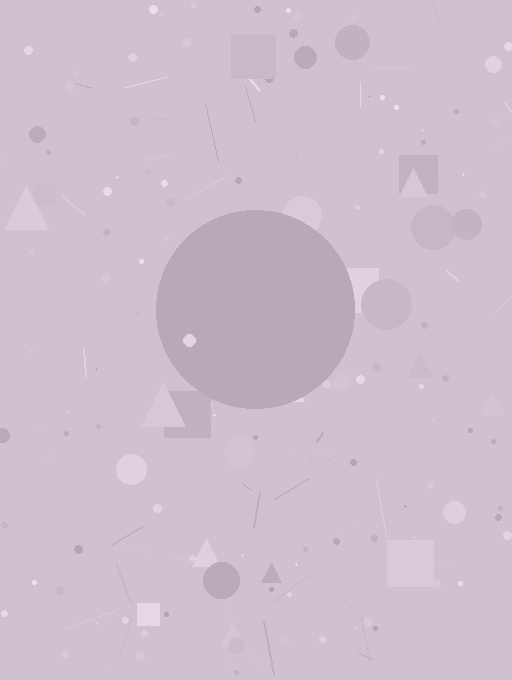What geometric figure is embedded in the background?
A circle is embedded in the background.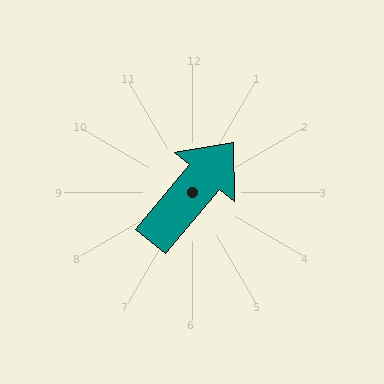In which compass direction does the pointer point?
Northeast.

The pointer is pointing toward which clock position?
Roughly 1 o'clock.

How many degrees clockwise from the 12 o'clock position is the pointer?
Approximately 40 degrees.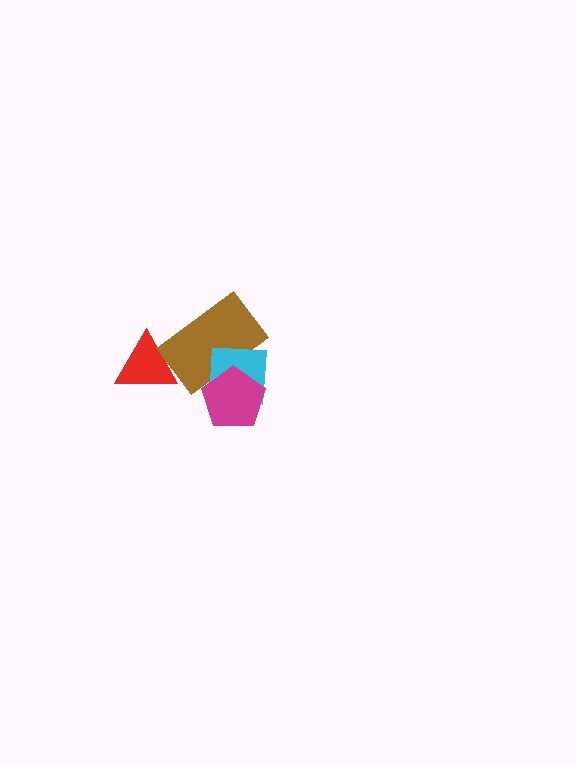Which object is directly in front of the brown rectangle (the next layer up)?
The cyan square is directly in front of the brown rectangle.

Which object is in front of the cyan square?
The magenta pentagon is in front of the cyan square.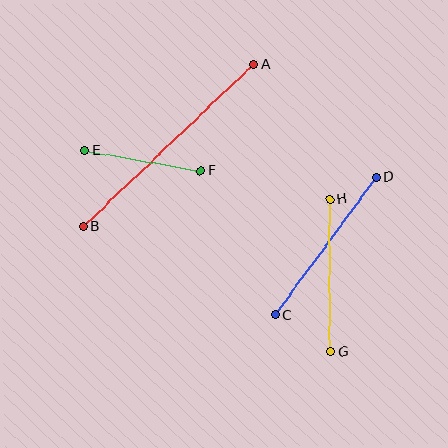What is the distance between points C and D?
The distance is approximately 171 pixels.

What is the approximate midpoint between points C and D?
The midpoint is at approximately (326, 246) pixels.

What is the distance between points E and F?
The distance is approximately 117 pixels.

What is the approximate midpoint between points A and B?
The midpoint is at approximately (168, 145) pixels.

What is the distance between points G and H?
The distance is approximately 152 pixels.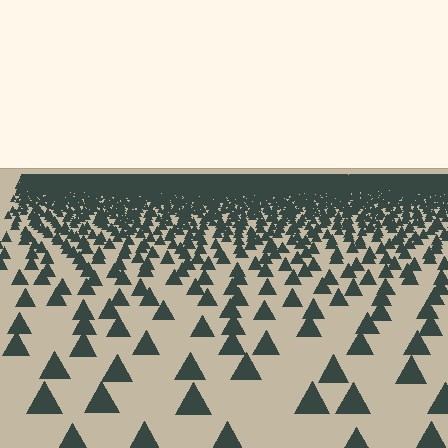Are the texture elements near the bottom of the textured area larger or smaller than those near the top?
Larger. Near the bottom, elements are closer to the viewer and appear at a bigger on-screen size.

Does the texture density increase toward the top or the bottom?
Density increases toward the top.